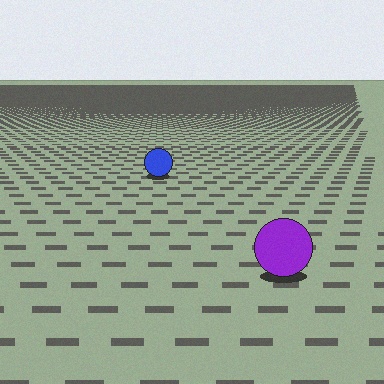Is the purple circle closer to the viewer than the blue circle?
Yes. The purple circle is closer — you can tell from the texture gradient: the ground texture is coarser near it.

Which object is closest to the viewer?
The purple circle is closest. The texture marks near it are larger and more spread out.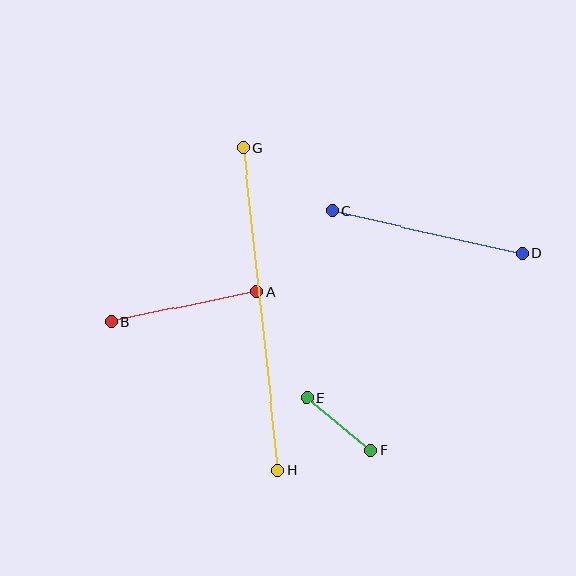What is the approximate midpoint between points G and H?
The midpoint is at approximately (261, 309) pixels.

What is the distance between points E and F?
The distance is approximately 83 pixels.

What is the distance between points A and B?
The distance is approximately 149 pixels.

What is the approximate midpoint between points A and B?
The midpoint is at approximately (184, 307) pixels.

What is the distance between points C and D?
The distance is approximately 194 pixels.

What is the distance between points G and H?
The distance is approximately 325 pixels.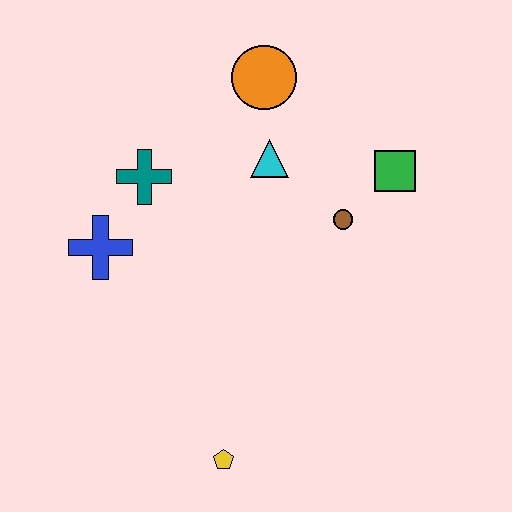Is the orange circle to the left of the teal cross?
No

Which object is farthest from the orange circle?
The yellow pentagon is farthest from the orange circle.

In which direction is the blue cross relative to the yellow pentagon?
The blue cross is above the yellow pentagon.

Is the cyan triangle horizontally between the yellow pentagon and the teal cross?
No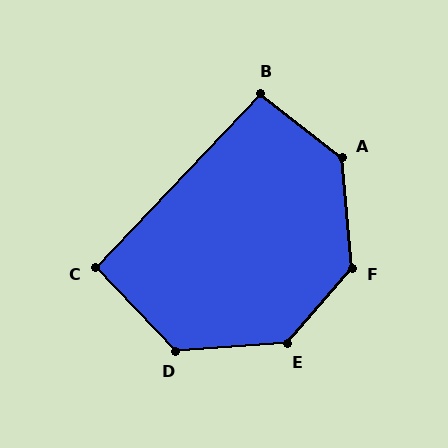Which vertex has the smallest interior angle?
C, at approximately 93 degrees.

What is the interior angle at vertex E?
Approximately 134 degrees (obtuse).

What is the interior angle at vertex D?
Approximately 130 degrees (obtuse).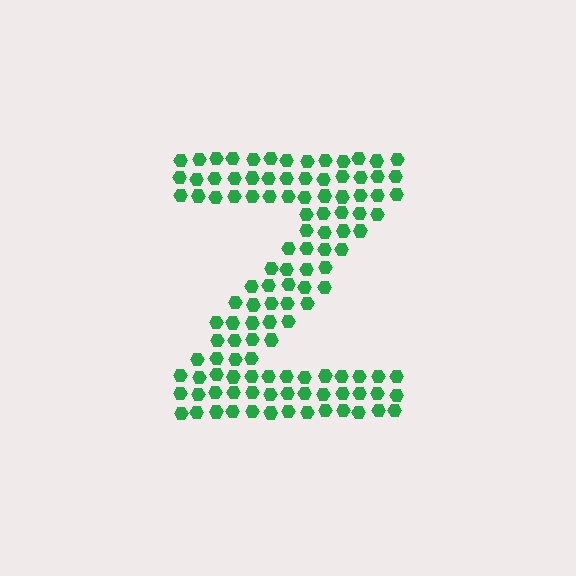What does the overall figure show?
The overall figure shows the letter Z.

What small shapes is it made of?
It is made of small hexagons.